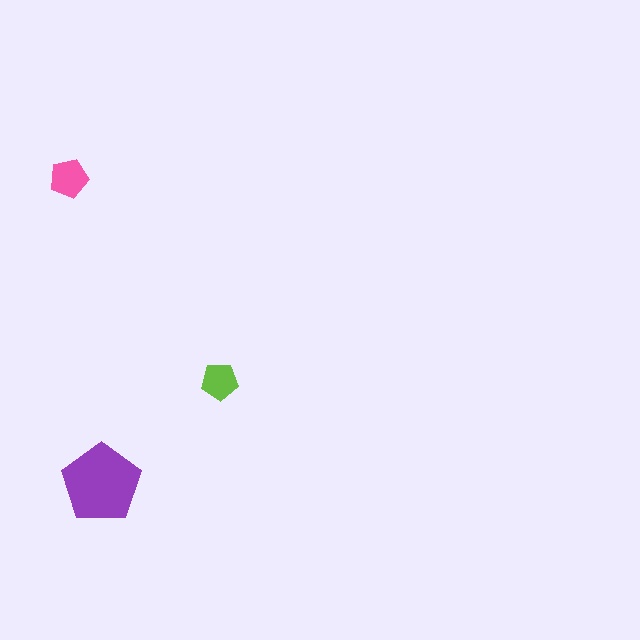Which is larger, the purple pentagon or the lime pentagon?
The purple one.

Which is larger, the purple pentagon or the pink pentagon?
The purple one.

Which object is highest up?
The pink pentagon is topmost.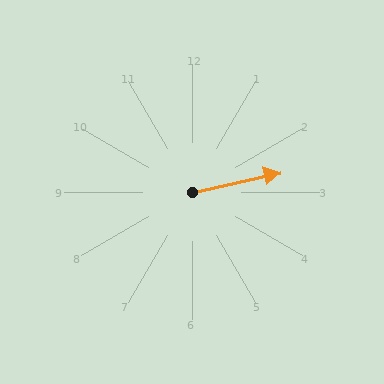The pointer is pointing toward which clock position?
Roughly 3 o'clock.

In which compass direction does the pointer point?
East.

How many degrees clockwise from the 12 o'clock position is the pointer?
Approximately 77 degrees.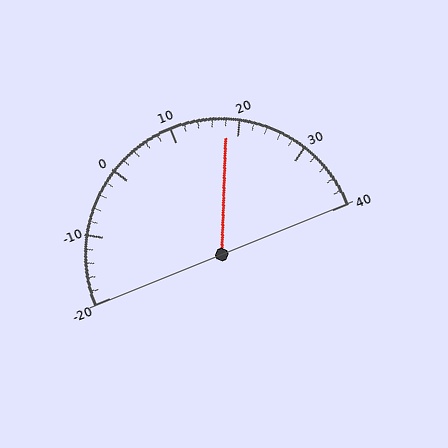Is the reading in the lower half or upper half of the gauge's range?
The reading is in the upper half of the range (-20 to 40).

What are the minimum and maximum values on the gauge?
The gauge ranges from -20 to 40.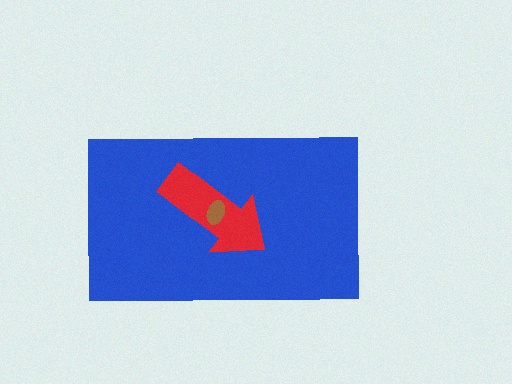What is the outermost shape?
The blue rectangle.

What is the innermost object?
The brown ellipse.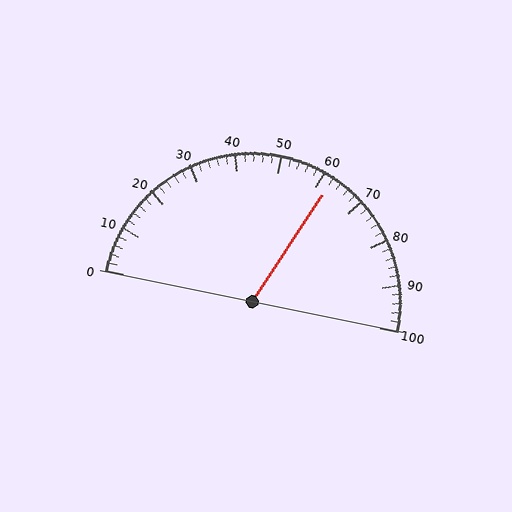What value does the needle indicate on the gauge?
The needle indicates approximately 62.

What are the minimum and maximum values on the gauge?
The gauge ranges from 0 to 100.